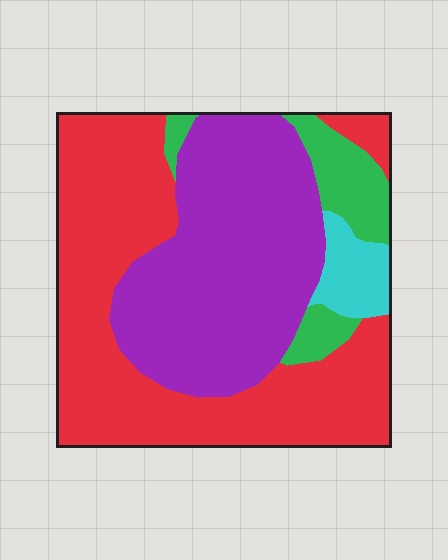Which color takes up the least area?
Cyan, at roughly 5%.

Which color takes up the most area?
Red, at roughly 45%.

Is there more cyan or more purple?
Purple.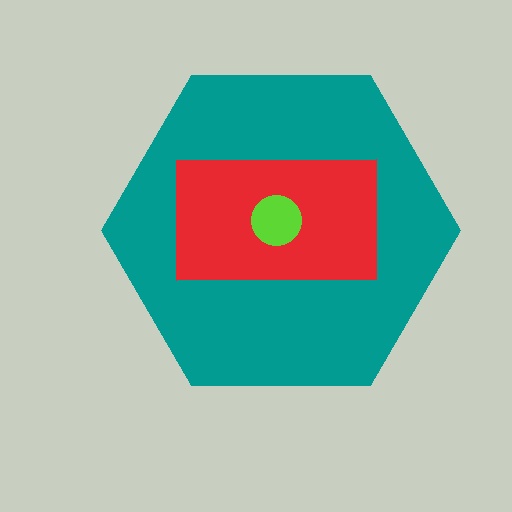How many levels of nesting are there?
3.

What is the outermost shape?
The teal hexagon.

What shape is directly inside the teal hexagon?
The red rectangle.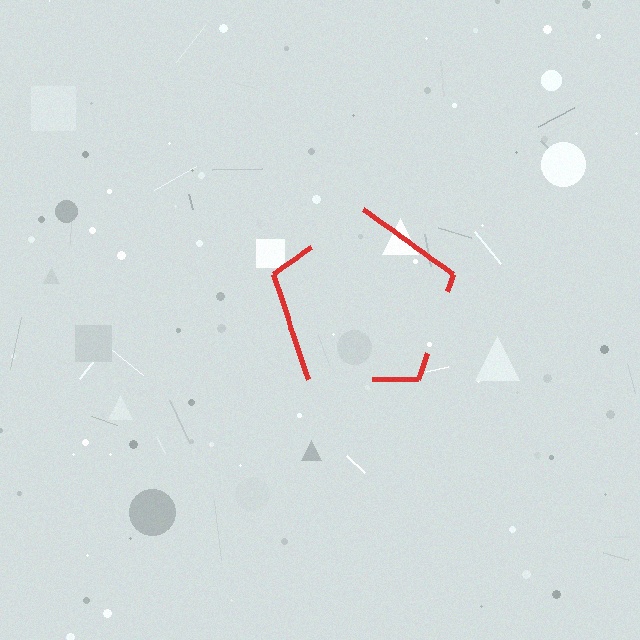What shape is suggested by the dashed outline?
The dashed outline suggests a pentagon.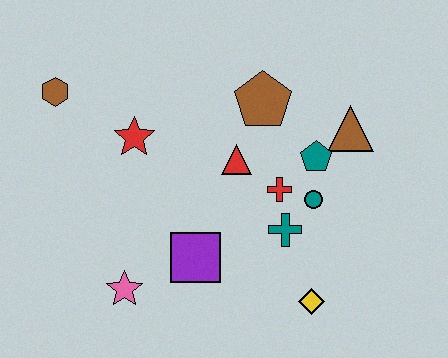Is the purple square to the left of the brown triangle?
Yes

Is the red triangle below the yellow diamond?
No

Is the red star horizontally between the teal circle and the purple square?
No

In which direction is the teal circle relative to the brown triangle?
The teal circle is below the brown triangle.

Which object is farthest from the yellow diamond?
The brown hexagon is farthest from the yellow diamond.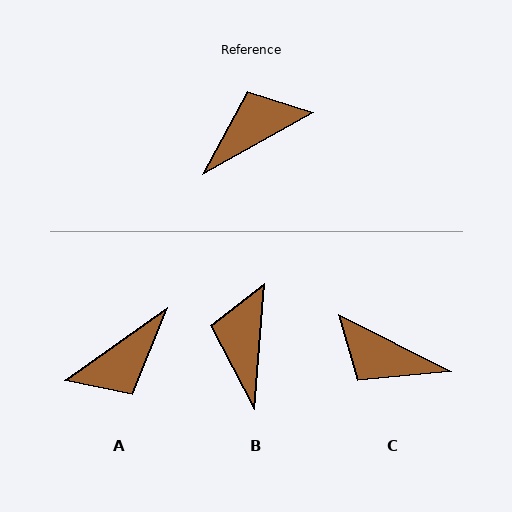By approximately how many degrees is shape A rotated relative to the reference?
Approximately 174 degrees clockwise.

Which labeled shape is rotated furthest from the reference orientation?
A, about 174 degrees away.